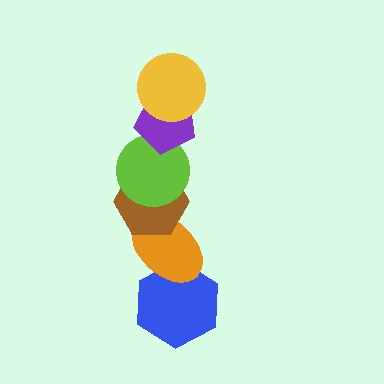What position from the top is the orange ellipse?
The orange ellipse is 5th from the top.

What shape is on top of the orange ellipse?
The brown hexagon is on top of the orange ellipse.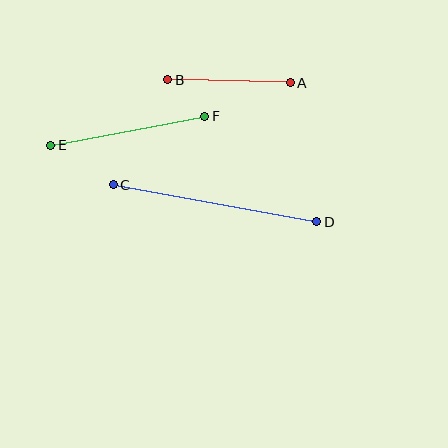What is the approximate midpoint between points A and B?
The midpoint is at approximately (229, 81) pixels.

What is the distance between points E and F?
The distance is approximately 157 pixels.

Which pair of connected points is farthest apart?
Points C and D are farthest apart.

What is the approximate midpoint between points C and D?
The midpoint is at approximately (215, 203) pixels.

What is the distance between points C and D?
The distance is approximately 207 pixels.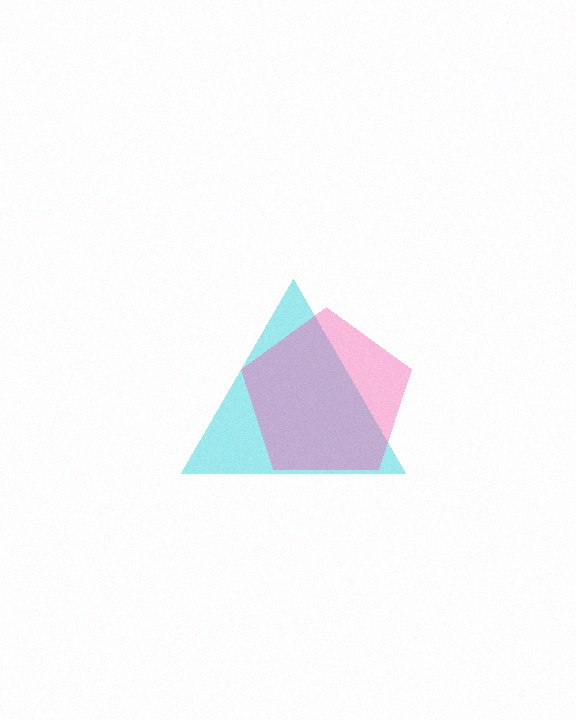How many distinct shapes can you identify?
There are 2 distinct shapes: a cyan triangle, a pink pentagon.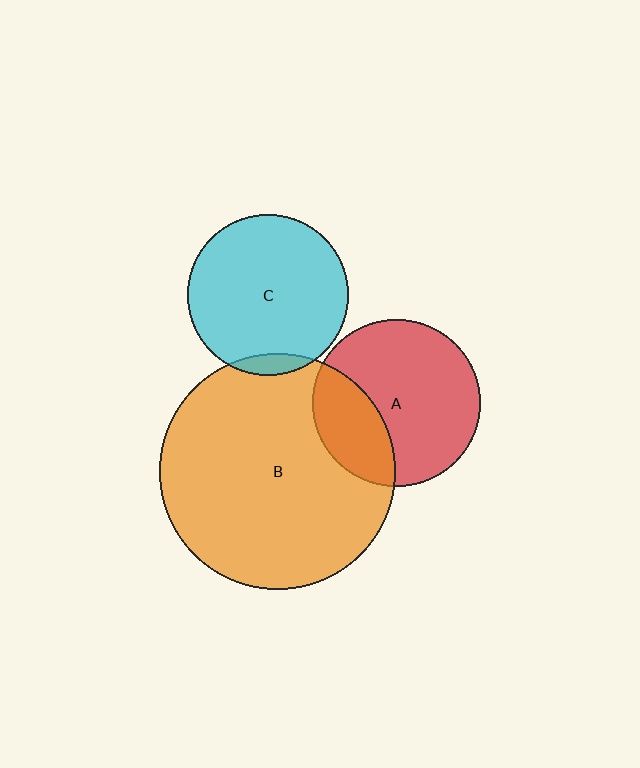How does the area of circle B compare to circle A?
Approximately 2.0 times.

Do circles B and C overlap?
Yes.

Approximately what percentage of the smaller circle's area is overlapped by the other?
Approximately 5%.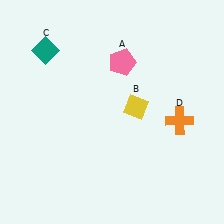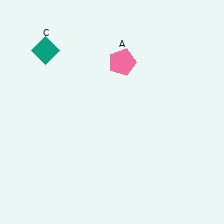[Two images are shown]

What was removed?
The yellow diamond (B), the orange cross (D) were removed in Image 2.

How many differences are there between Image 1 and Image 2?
There are 2 differences between the two images.